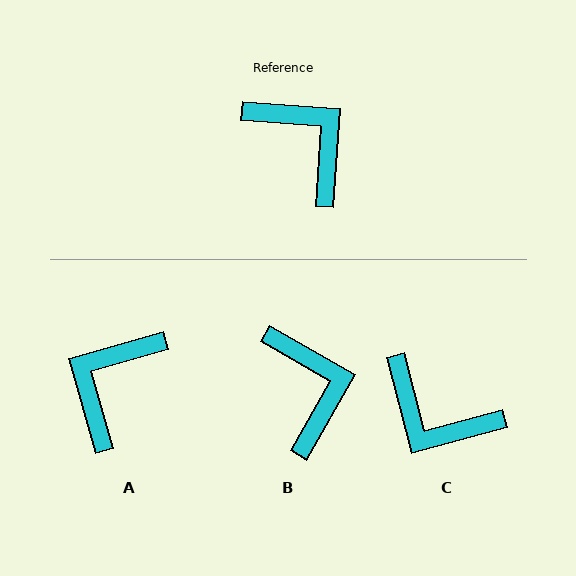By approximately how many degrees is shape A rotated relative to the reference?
Approximately 110 degrees counter-clockwise.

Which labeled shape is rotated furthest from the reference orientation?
C, about 161 degrees away.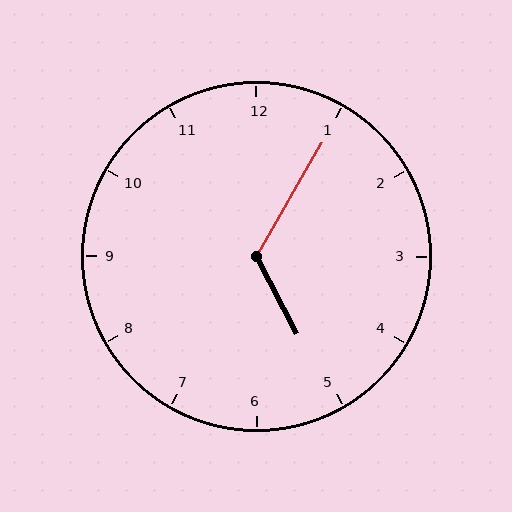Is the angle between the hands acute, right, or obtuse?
It is obtuse.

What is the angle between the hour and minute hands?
Approximately 122 degrees.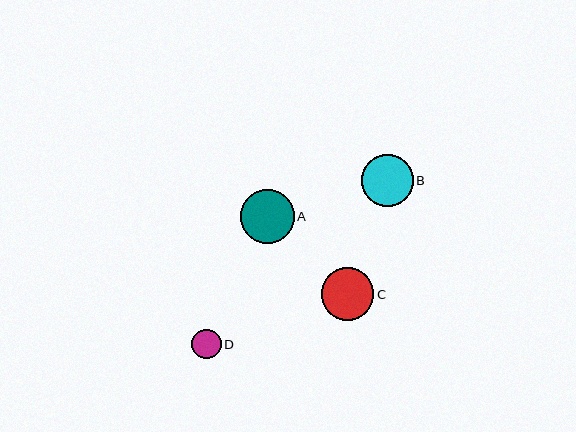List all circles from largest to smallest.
From largest to smallest: A, C, B, D.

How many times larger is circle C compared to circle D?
Circle C is approximately 1.8 times the size of circle D.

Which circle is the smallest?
Circle D is the smallest with a size of approximately 30 pixels.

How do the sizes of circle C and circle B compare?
Circle C and circle B are approximately the same size.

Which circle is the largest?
Circle A is the largest with a size of approximately 54 pixels.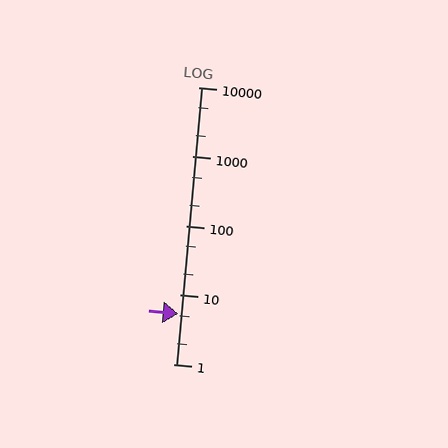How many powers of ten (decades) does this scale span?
The scale spans 4 decades, from 1 to 10000.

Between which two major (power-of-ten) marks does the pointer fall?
The pointer is between 1 and 10.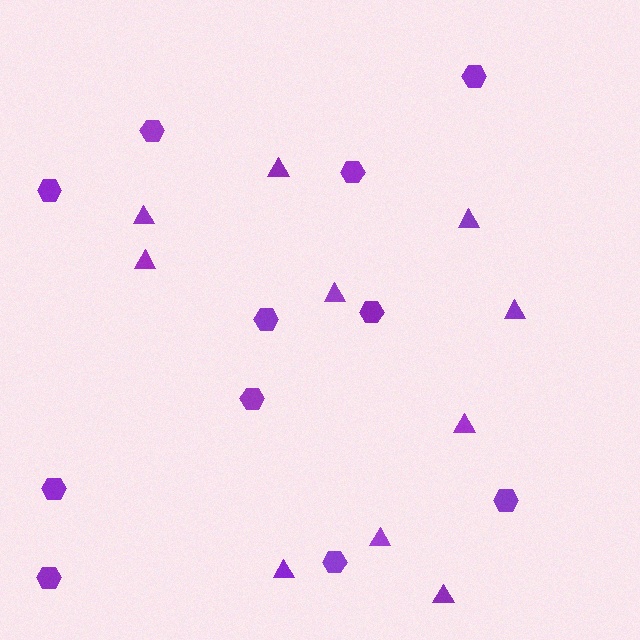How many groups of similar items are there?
There are 2 groups: one group of triangles (10) and one group of hexagons (11).